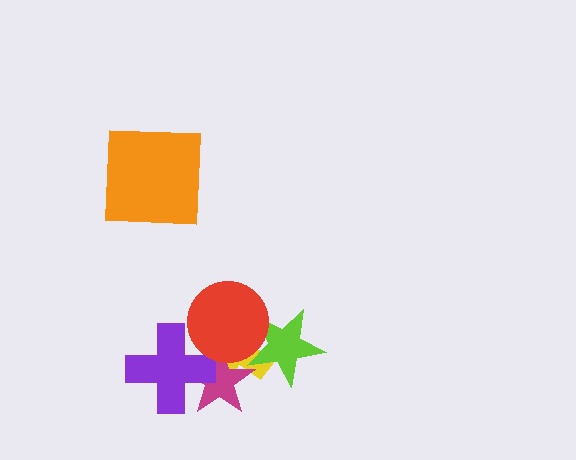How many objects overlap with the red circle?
4 objects overlap with the red circle.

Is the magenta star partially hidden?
Yes, it is partially covered by another shape.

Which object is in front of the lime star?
The red circle is in front of the lime star.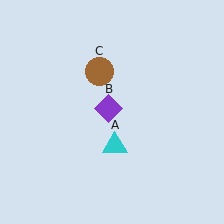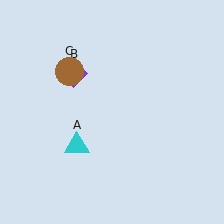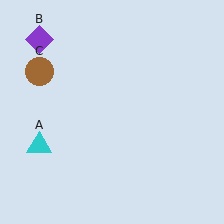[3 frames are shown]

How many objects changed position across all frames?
3 objects changed position: cyan triangle (object A), purple diamond (object B), brown circle (object C).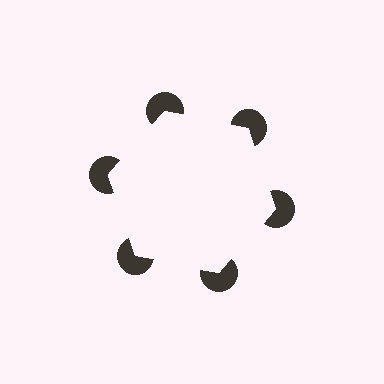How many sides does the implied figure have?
6 sides.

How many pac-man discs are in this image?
There are 6 — one at each vertex of the illusory hexagon.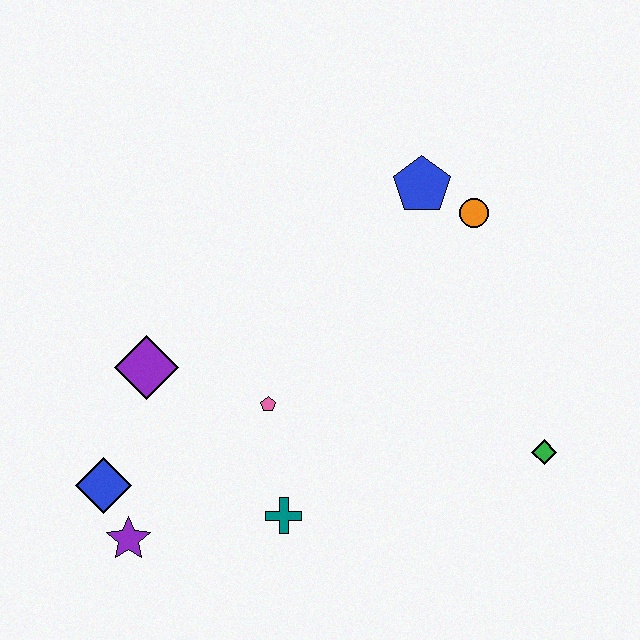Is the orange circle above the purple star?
Yes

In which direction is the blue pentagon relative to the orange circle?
The blue pentagon is to the left of the orange circle.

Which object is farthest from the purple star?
The orange circle is farthest from the purple star.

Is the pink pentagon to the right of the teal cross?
No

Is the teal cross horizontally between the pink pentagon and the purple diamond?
No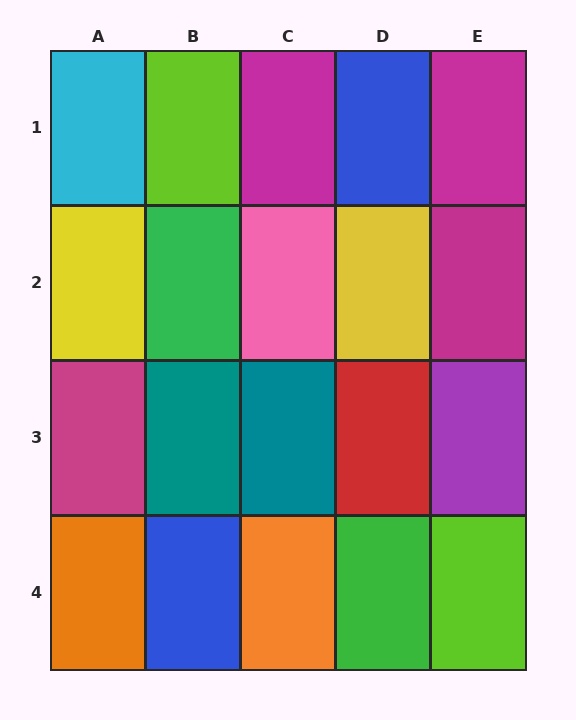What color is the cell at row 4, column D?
Green.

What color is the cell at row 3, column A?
Magenta.